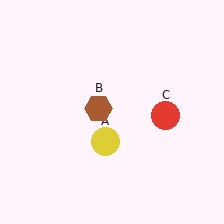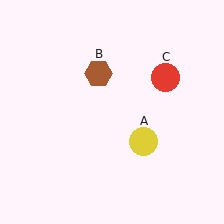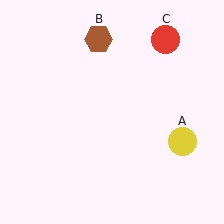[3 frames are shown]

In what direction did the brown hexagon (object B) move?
The brown hexagon (object B) moved up.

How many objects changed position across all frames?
3 objects changed position: yellow circle (object A), brown hexagon (object B), red circle (object C).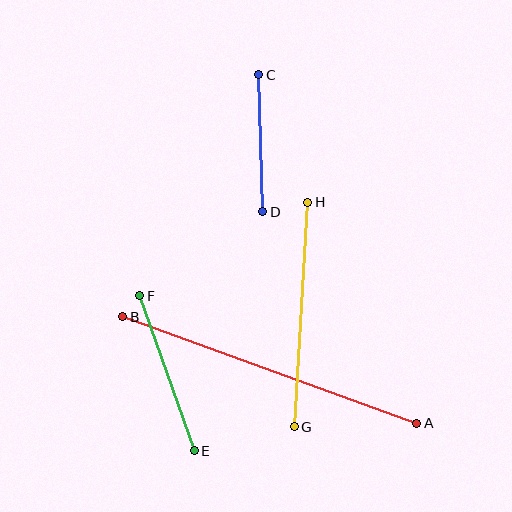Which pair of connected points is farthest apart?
Points A and B are farthest apart.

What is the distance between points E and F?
The distance is approximately 164 pixels.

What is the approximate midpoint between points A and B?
The midpoint is at approximately (270, 370) pixels.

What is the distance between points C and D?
The distance is approximately 137 pixels.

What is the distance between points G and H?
The distance is approximately 225 pixels.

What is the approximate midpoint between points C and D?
The midpoint is at approximately (261, 143) pixels.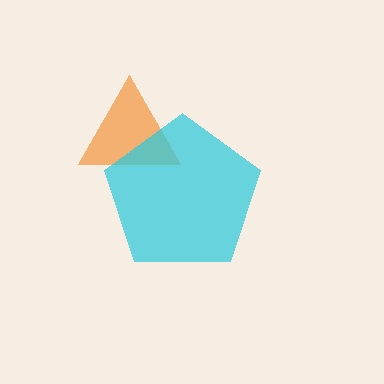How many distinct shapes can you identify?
There are 2 distinct shapes: an orange triangle, a cyan pentagon.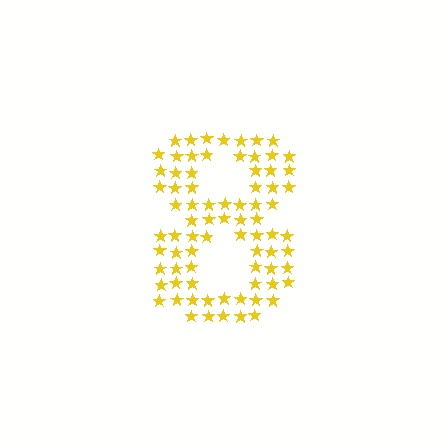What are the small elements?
The small elements are stars.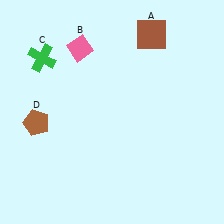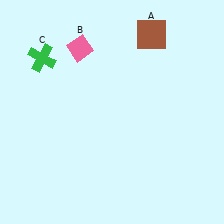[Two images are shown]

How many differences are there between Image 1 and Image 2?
There is 1 difference between the two images.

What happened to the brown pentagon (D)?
The brown pentagon (D) was removed in Image 2. It was in the bottom-left area of Image 1.